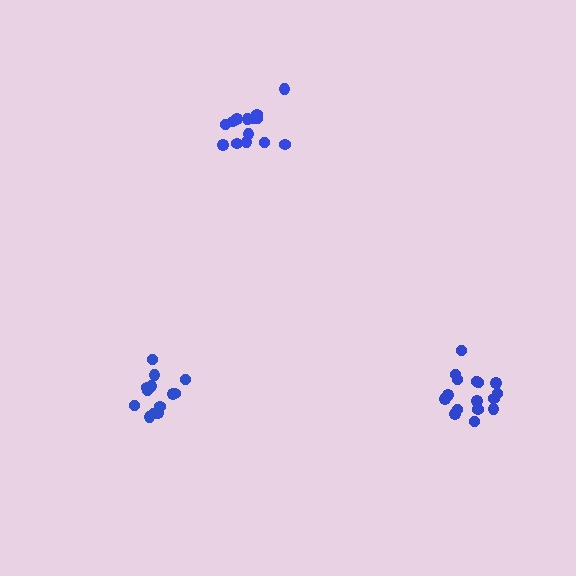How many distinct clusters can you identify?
There are 3 distinct clusters.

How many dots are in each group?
Group 1: 14 dots, Group 2: 14 dots, Group 3: 16 dots (44 total).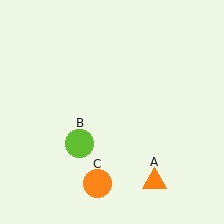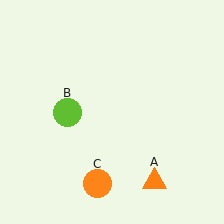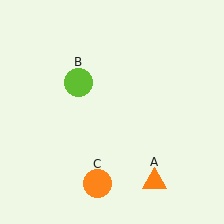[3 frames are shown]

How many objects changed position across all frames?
1 object changed position: lime circle (object B).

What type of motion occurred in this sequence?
The lime circle (object B) rotated clockwise around the center of the scene.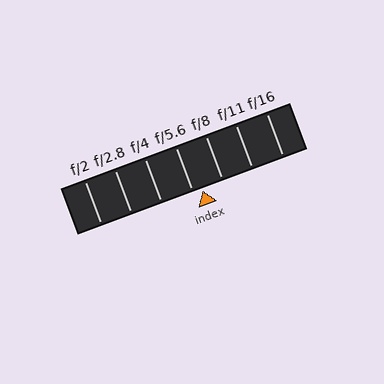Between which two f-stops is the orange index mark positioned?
The index mark is between f/5.6 and f/8.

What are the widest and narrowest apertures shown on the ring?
The widest aperture shown is f/2 and the narrowest is f/16.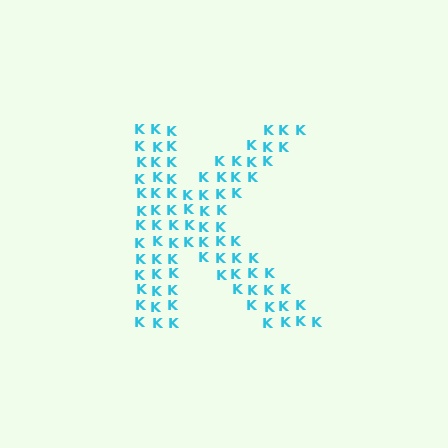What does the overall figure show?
The overall figure shows the letter K.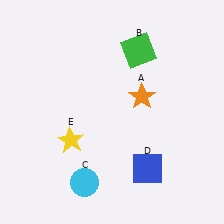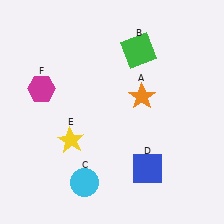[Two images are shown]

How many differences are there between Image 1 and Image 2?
There is 1 difference between the two images.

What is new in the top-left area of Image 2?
A magenta hexagon (F) was added in the top-left area of Image 2.